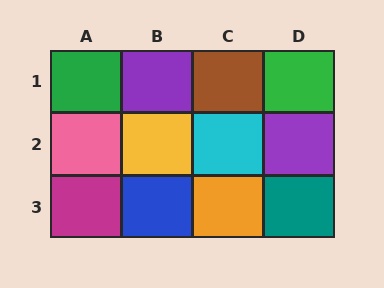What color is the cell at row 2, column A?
Pink.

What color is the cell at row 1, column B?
Purple.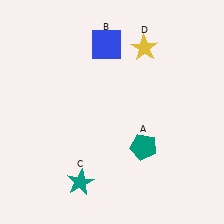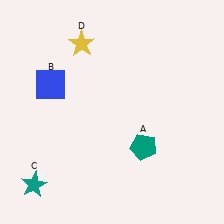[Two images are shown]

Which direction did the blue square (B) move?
The blue square (B) moved left.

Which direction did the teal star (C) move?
The teal star (C) moved left.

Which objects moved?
The objects that moved are: the blue square (B), the teal star (C), the yellow star (D).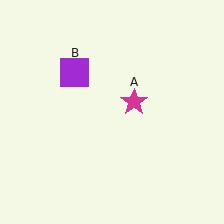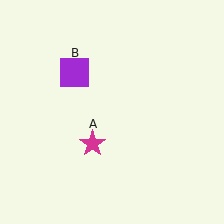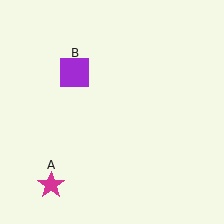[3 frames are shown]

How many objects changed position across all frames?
1 object changed position: magenta star (object A).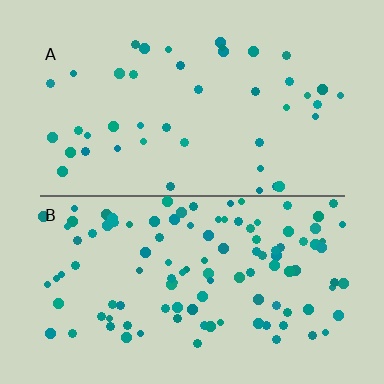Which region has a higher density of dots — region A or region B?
B (the bottom).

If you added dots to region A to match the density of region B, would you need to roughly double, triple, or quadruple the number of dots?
Approximately triple.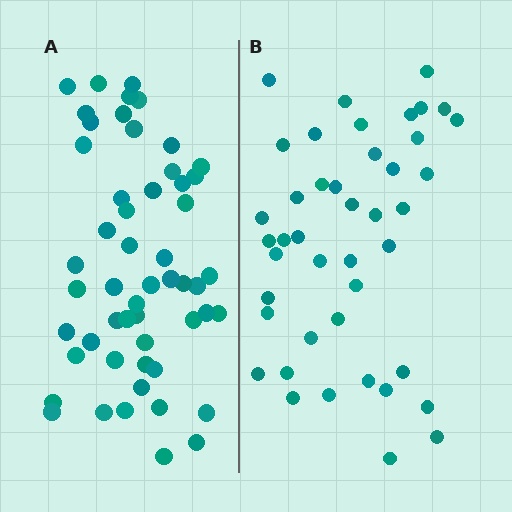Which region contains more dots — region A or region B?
Region A (the left region) has more dots.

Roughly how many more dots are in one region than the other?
Region A has roughly 10 or so more dots than region B.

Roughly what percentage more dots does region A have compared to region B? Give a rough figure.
About 25% more.